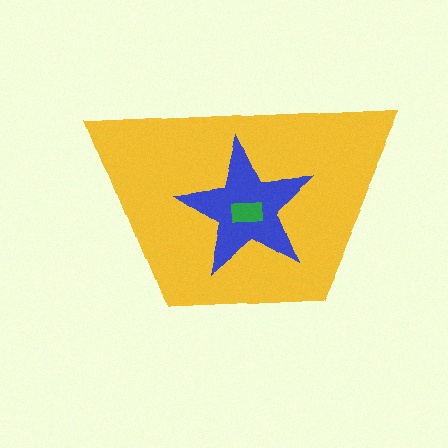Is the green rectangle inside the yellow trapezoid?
Yes.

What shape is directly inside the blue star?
The green rectangle.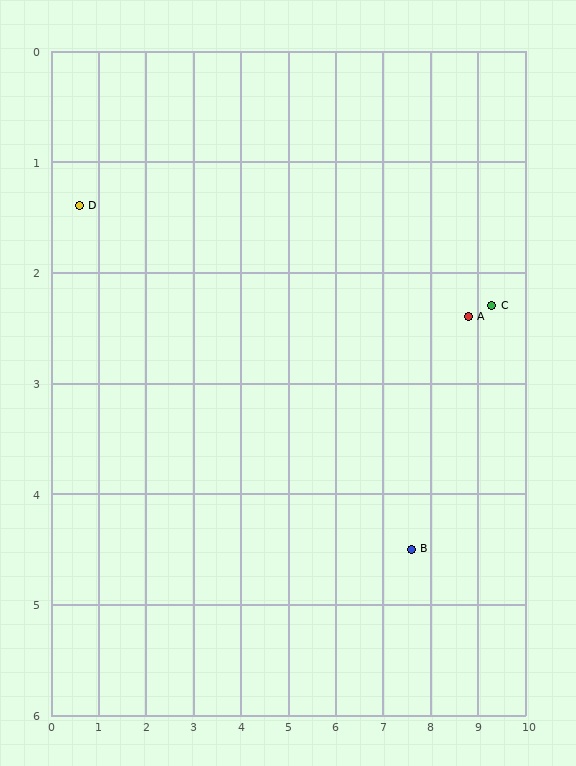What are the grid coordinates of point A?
Point A is at approximately (8.8, 2.4).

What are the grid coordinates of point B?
Point B is at approximately (7.6, 4.5).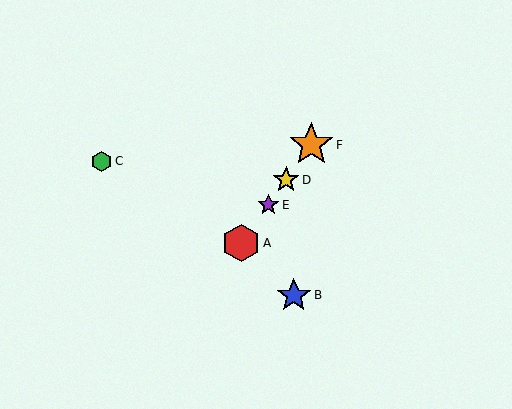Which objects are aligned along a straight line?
Objects A, D, E, F are aligned along a straight line.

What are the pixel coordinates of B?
Object B is at (294, 295).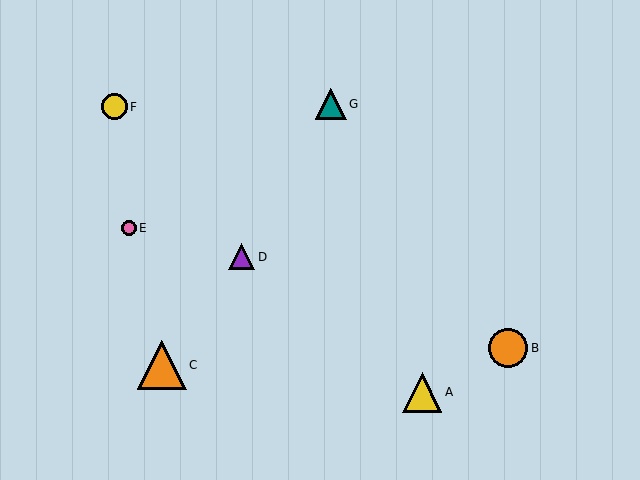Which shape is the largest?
The orange triangle (labeled C) is the largest.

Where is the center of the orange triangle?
The center of the orange triangle is at (162, 365).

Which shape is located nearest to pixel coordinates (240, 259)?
The purple triangle (labeled D) at (241, 257) is nearest to that location.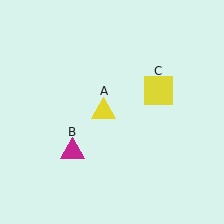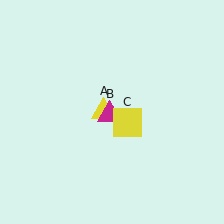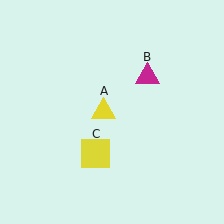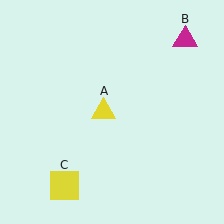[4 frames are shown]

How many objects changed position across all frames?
2 objects changed position: magenta triangle (object B), yellow square (object C).